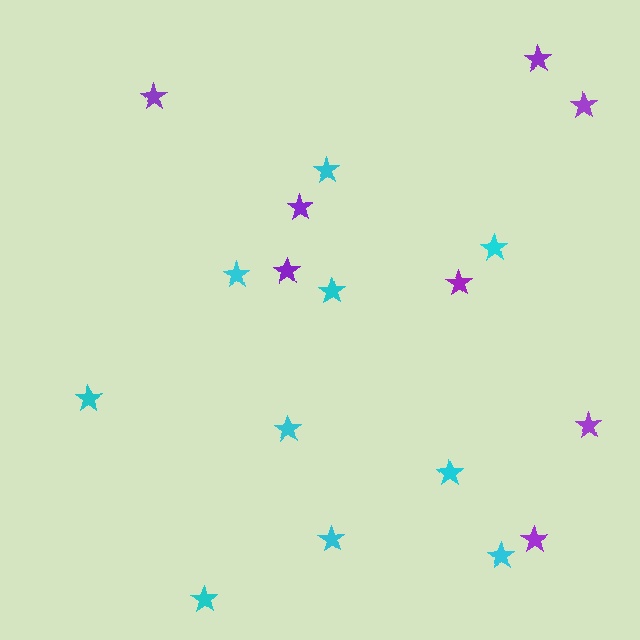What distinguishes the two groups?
There are 2 groups: one group of cyan stars (10) and one group of purple stars (8).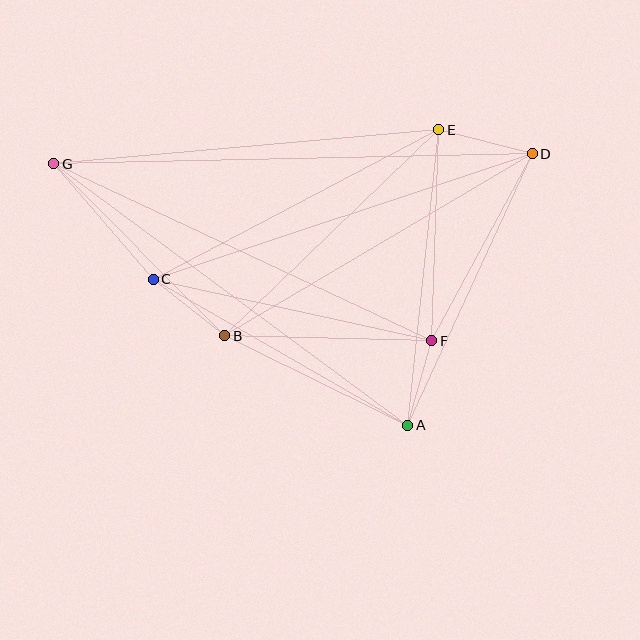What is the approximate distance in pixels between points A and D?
The distance between A and D is approximately 299 pixels.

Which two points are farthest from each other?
Points D and G are farthest from each other.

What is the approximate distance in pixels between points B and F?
The distance between B and F is approximately 207 pixels.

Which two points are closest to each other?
Points A and F are closest to each other.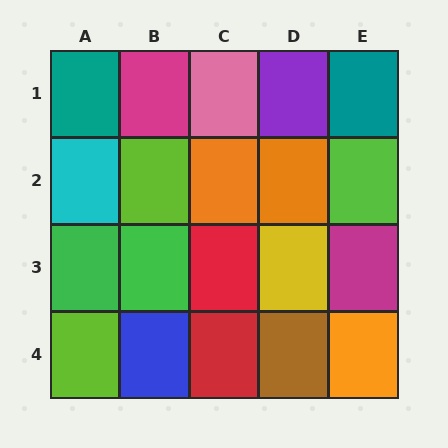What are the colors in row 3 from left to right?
Green, green, red, yellow, magenta.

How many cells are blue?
1 cell is blue.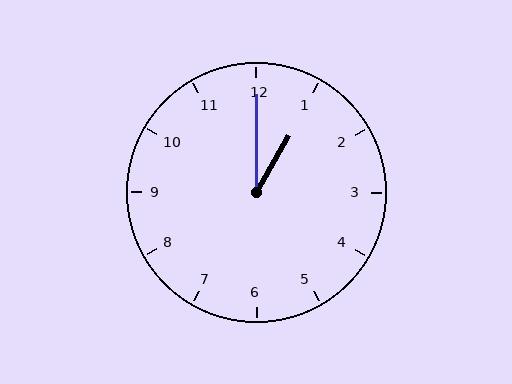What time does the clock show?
1:00.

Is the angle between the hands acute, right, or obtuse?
It is acute.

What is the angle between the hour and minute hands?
Approximately 30 degrees.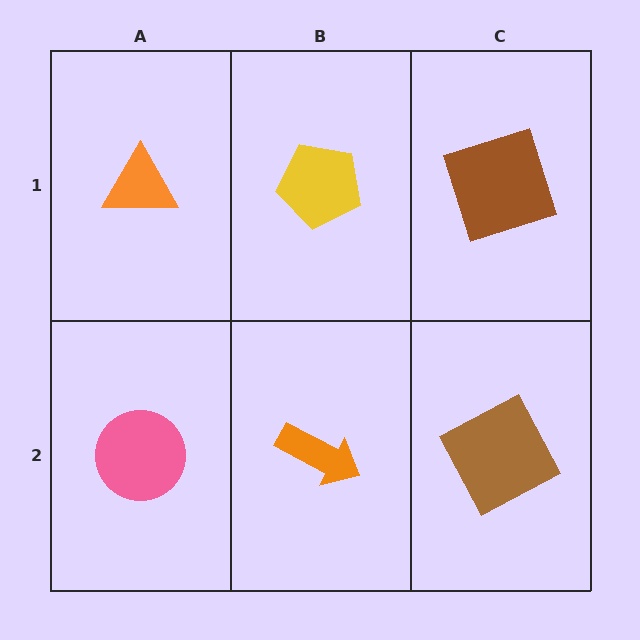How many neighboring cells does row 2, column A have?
2.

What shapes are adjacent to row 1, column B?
An orange arrow (row 2, column B), an orange triangle (row 1, column A), a brown square (row 1, column C).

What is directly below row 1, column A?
A pink circle.